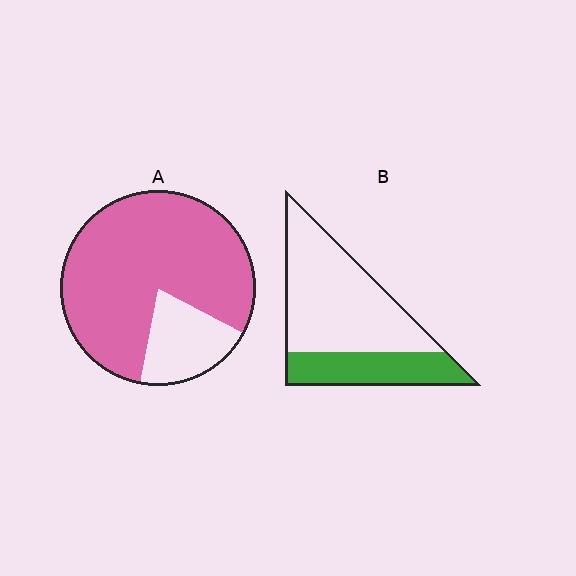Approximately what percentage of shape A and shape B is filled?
A is approximately 80% and B is approximately 30%.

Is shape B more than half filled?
No.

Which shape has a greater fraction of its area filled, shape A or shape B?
Shape A.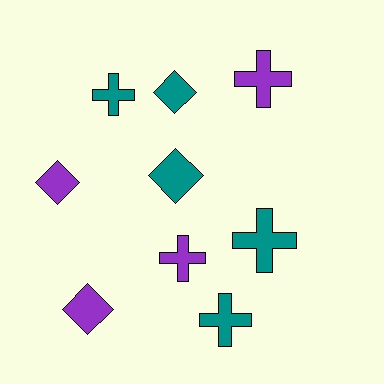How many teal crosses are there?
There are 3 teal crosses.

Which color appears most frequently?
Teal, with 5 objects.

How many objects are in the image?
There are 9 objects.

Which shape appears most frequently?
Cross, with 5 objects.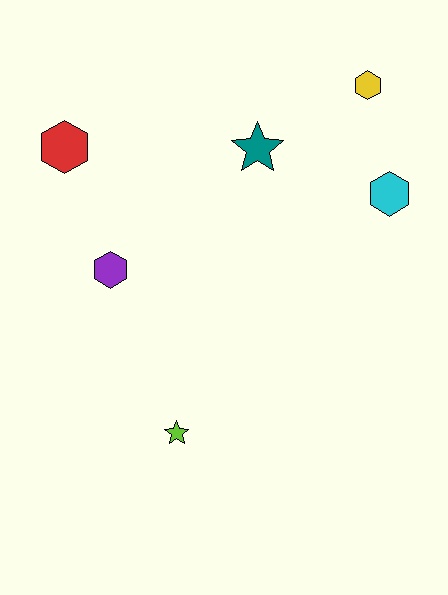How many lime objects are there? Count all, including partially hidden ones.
There is 1 lime object.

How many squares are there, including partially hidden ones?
There are no squares.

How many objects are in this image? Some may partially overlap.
There are 6 objects.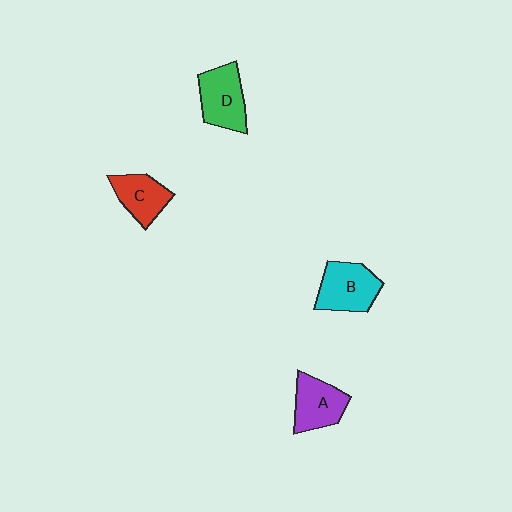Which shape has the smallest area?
Shape C (red).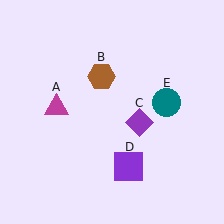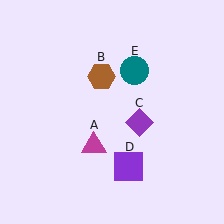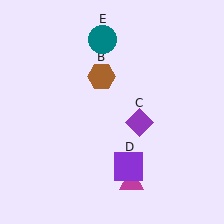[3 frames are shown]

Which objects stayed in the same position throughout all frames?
Brown hexagon (object B) and purple diamond (object C) and purple square (object D) remained stationary.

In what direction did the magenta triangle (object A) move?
The magenta triangle (object A) moved down and to the right.